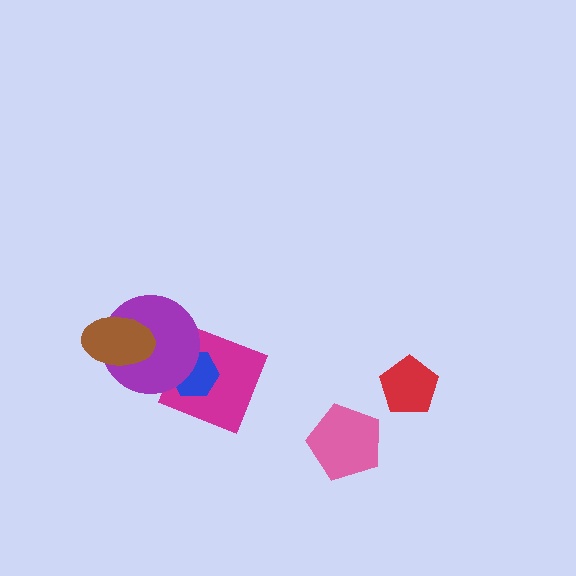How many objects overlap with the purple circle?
3 objects overlap with the purple circle.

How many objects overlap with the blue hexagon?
2 objects overlap with the blue hexagon.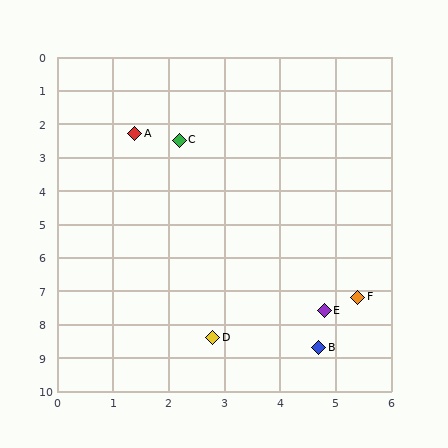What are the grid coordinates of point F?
Point F is at approximately (5.4, 7.2).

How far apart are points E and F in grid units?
Points E and F are about 0.7 grid units apart.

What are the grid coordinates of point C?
Point C is at approximately (2.2, 2.5).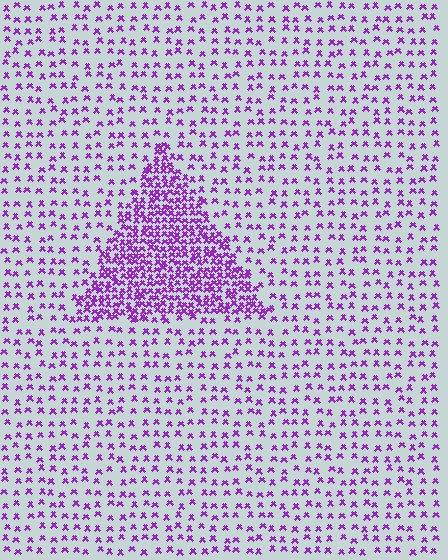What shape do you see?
I see a triangle.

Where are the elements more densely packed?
The elements are more densely packed inside the triangle boundary.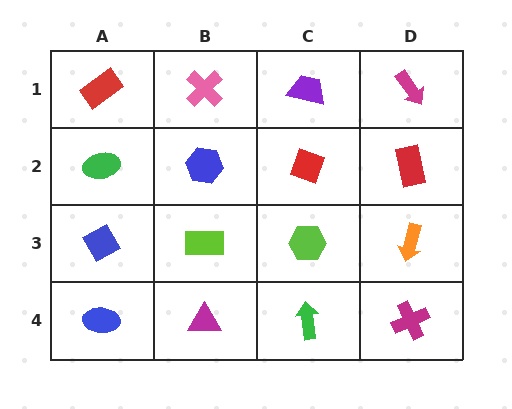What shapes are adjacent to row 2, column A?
A red rectangle (row 1, column A), a blue diamond (row 3, column A), a blue hexagon (row 2, column B).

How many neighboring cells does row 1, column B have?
3.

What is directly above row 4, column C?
A lime hexagon.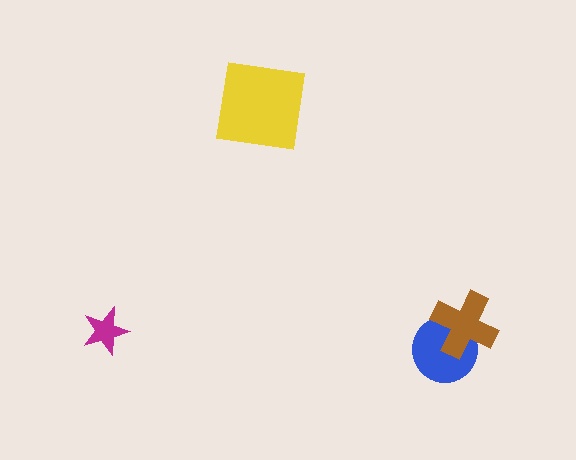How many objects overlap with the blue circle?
1 object overlaps with the blue circle.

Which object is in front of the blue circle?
The brown cross is in front of the blue circle.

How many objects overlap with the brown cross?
1 object overlaps with the brown cross.